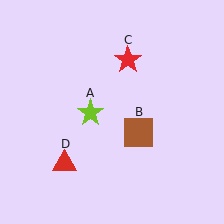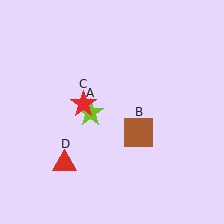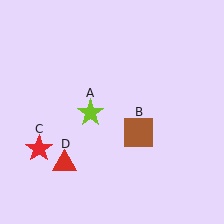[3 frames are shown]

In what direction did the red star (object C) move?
The red star (object C) moved down and to the left.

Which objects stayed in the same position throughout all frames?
Lime star (object A) and brown square (object B) and red triangle (object D) remained stationary.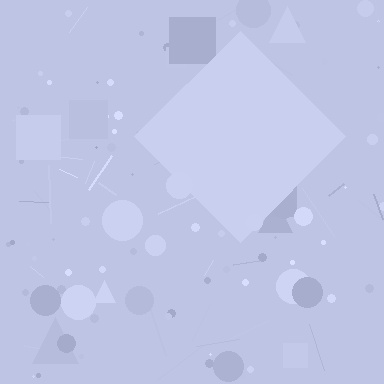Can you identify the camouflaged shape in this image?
The camouflaged shape is a diamond.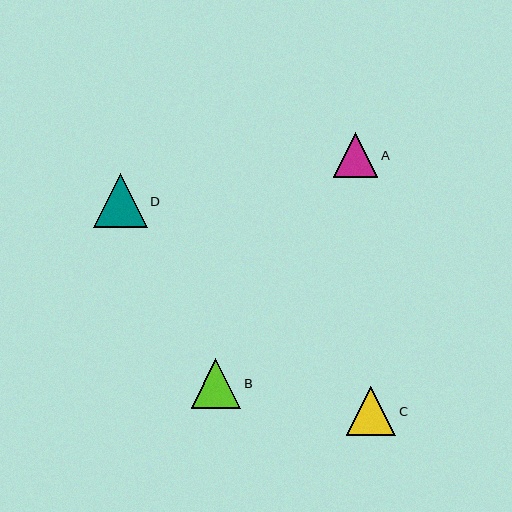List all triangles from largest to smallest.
From largest to smallest: D, B, C, A.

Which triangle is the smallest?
Triangle A is the smallest with a size of approximately 45 pixels.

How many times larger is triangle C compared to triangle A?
Triangle C is approximately 1.1 times the size of triangle A.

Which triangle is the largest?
Triangle D is the largest with a size of approximately 54 pixels.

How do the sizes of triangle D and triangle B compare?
Triangle D and triangle B are approximately the same size.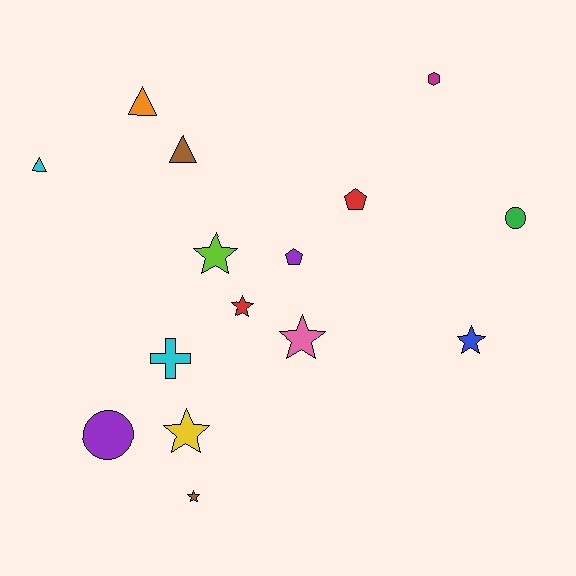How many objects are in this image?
There are 15 objects.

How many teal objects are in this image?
There are no teal objects.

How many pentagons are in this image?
There are 2 pentagons.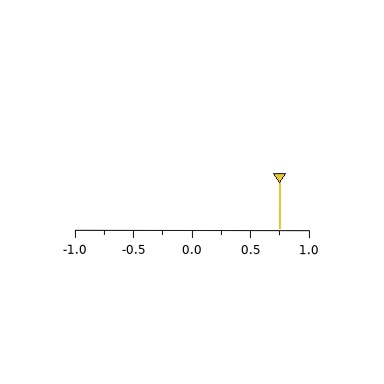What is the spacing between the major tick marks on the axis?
The major ticks are spaced 0.5 apart.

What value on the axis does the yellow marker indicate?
The marker indicates approximately 0.75.